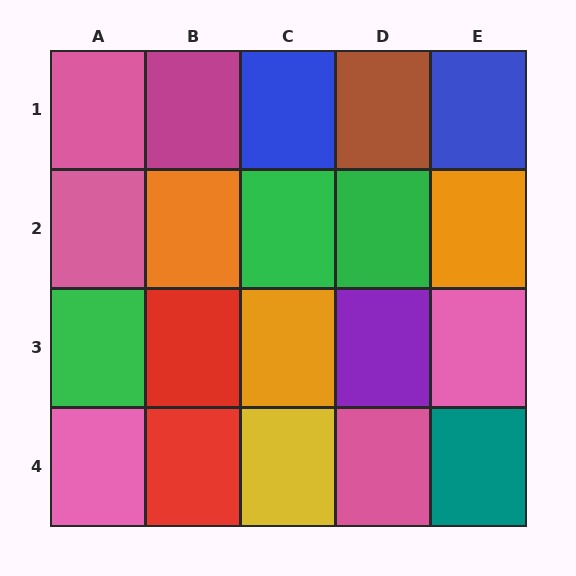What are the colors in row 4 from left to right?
Pink, red, yellow, pink, teal.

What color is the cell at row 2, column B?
Orange.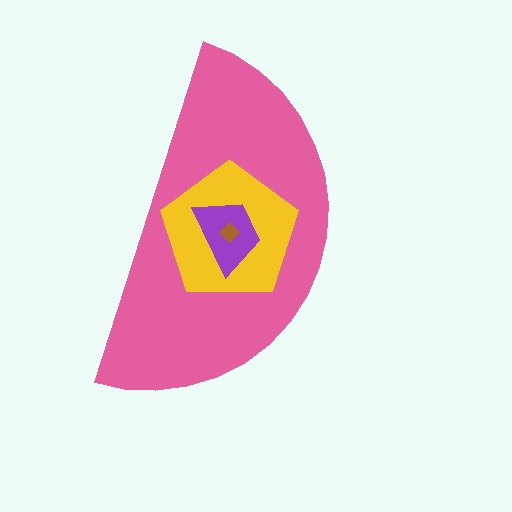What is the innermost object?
The brown diamond.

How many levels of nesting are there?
4.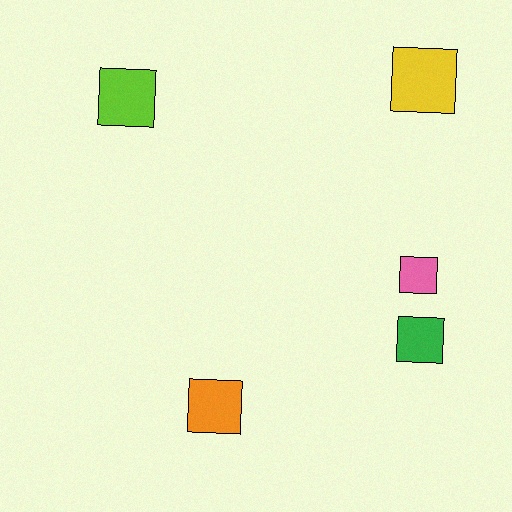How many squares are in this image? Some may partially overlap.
There are 5 squares.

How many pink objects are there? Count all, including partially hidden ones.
There is 1 pink object.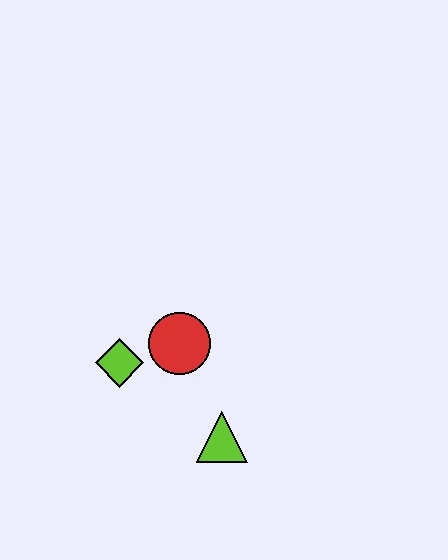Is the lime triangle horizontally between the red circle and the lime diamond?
No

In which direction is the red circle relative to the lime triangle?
The red circle is above the lime triangle.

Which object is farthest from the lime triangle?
The lime diamond is farthest from the lime triangle.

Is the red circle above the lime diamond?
Yes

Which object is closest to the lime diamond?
The red circle is closest to the lime diamond.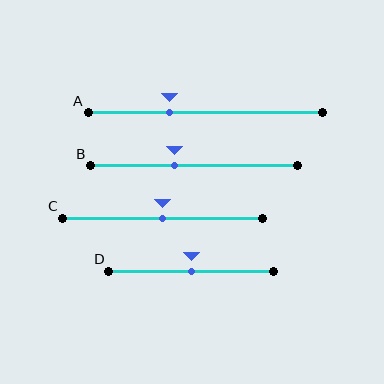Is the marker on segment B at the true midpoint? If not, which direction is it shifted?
No, the marker on segment B is shifted to the left by about 10% of the segment length.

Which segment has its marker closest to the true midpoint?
Segment C has its marker closest to the true midpoint.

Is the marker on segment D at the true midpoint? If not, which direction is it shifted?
Yes, the marker on segment D is at the true midpoint.